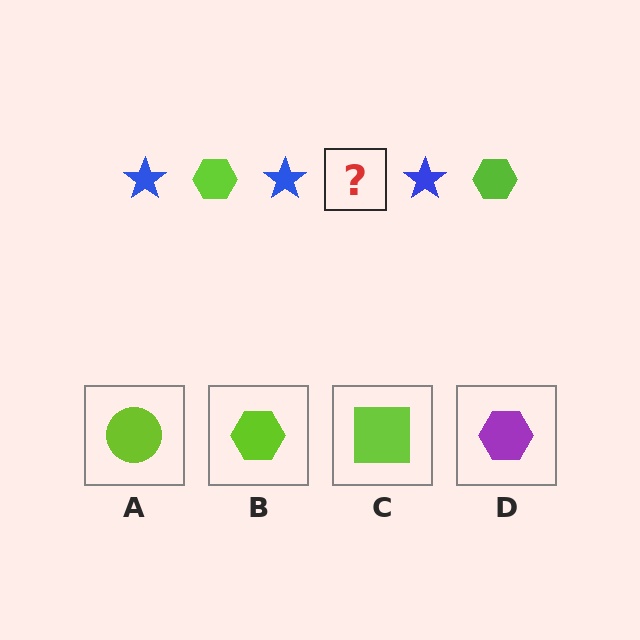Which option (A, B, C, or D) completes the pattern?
B.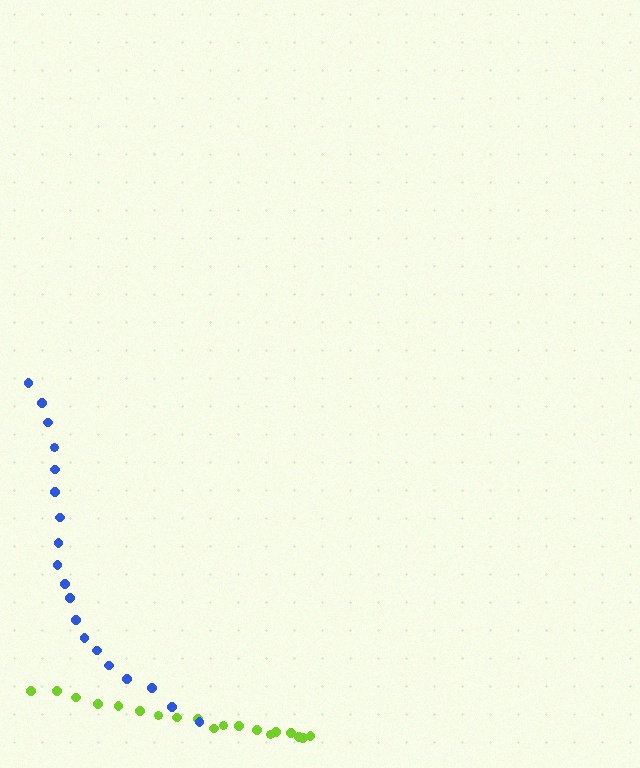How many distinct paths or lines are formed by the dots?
There are 2 distinct paths.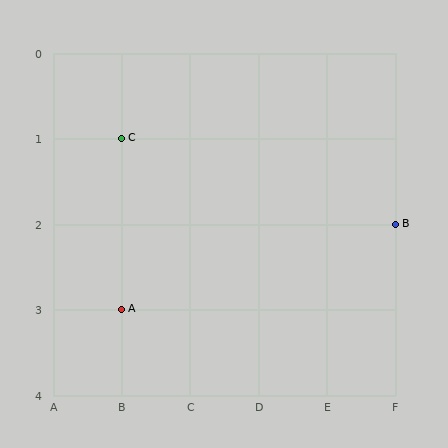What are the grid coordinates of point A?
Point A is at grid coordinates (B, 3).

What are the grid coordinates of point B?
Point B is at grid coordinates (F, 2).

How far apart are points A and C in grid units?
Points A and C are 2 rows apart.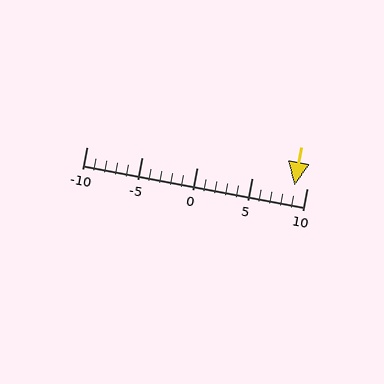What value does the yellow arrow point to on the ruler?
The yellow arrow points to approximately 9.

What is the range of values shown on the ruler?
The ruler shows values from -10 to 10.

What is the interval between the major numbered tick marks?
The major tick marks are spaced 5 units apart.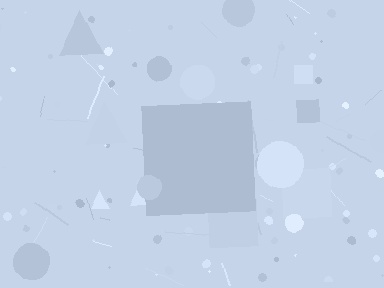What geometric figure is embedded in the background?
A square is embedded in the background.